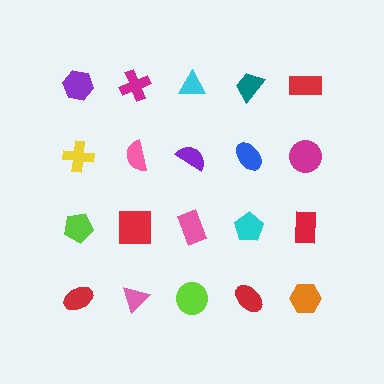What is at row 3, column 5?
A red rectangle.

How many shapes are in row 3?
5 shapes.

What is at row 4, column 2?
A pink triangle.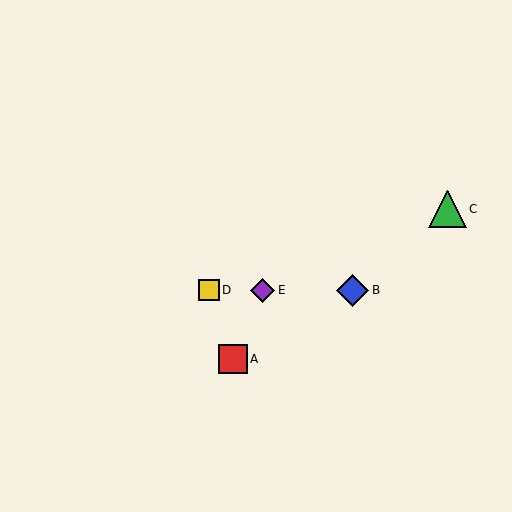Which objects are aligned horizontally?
Objects B, D, E are aligned horizontally.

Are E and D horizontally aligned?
Yes, both are at y≈290.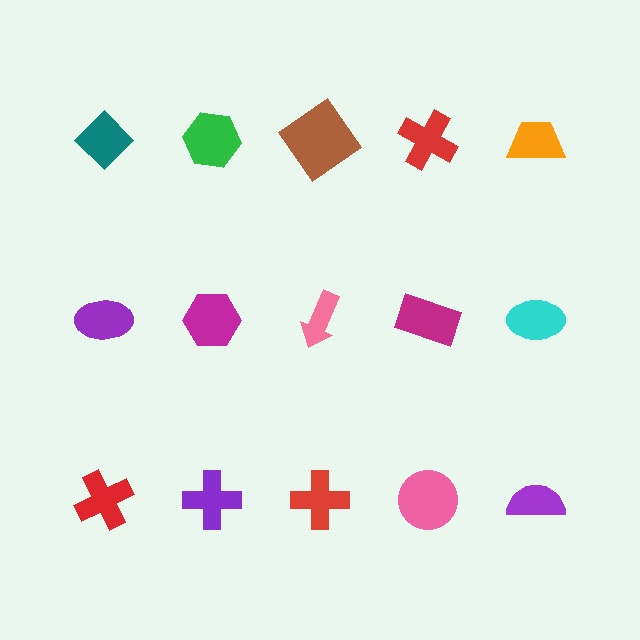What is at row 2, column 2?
A magenta hexagon.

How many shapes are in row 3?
5 shapes.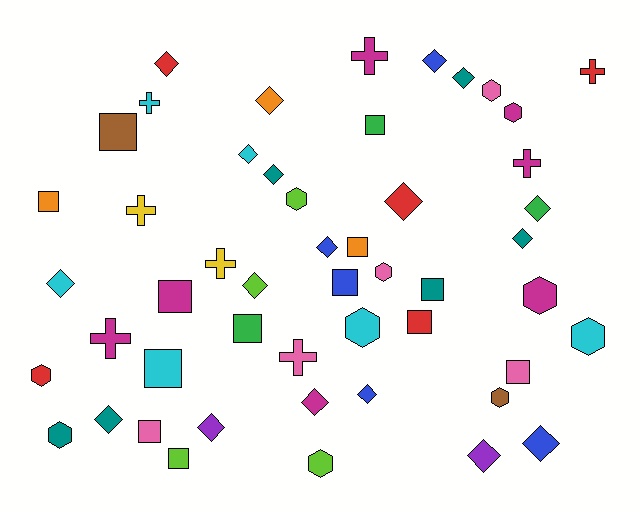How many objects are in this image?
There are 50 objects.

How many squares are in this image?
There are 13 squares.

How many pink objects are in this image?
There are 5 pink objects.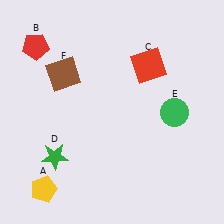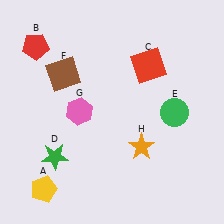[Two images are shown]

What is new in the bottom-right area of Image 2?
An orange star (H) was added in the bottom-right area of Image 2.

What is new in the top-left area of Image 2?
A pink hexagon (G) was added in the top-left area of Image 2.